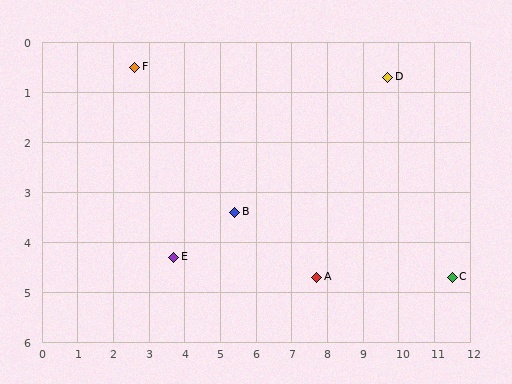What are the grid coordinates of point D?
Point D is at approximately (9.7, 0.7).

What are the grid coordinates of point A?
Point A is at approximately (7.7, 4.7).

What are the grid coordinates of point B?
Point B is at approximately (5.4, 3.4).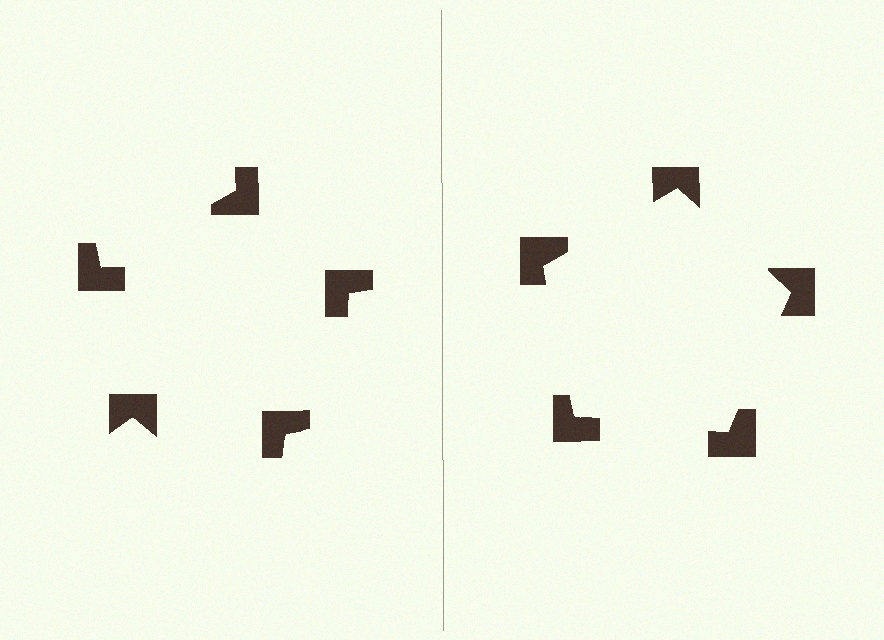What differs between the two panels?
The notched squares are positioned identically on both sides; only the wedge orientations differ. On the right they align to a pentagon; on the left they are misaligned.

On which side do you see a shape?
An illusory pentagon appears on the right side. On the left side the wedge cuts are rotated, so no coherent shape forms.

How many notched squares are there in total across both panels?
10 — 5 on each side.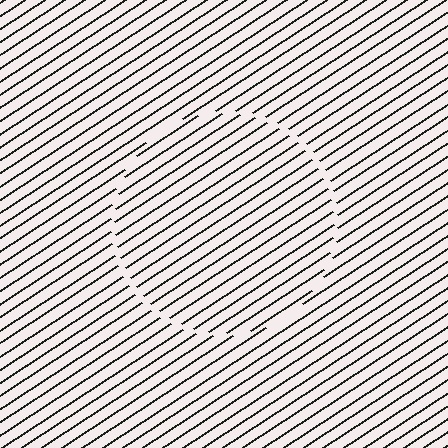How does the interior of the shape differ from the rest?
The interior of the shape contains the same grating, shifted by half a period — the contour is defined by the phase discontinuity where line-ends from the inner and outer gratings abut.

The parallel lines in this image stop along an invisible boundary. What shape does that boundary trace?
An illusory circle. The interior of the shape contains the same grating, shifted by half a period — the contour is defined by the phase discontinuity where line-ends from the inner and outer gratings abut.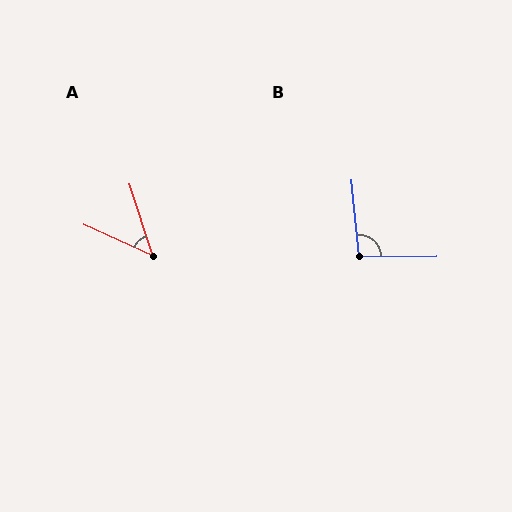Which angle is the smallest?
A, at approximately 48 degrees.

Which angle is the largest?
B, at approximately 96 degrees.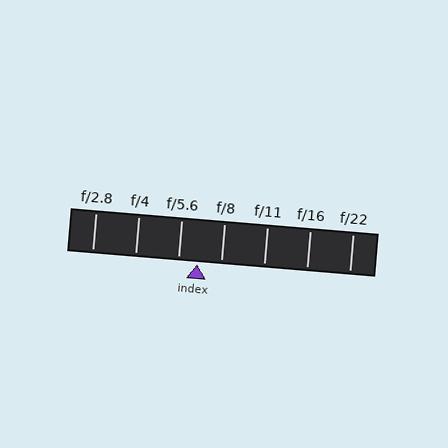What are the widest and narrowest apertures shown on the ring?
The widest aperture shown is f/2.8 and the narrowest is f/22.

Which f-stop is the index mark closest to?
The index mark is closest to f/5.6.